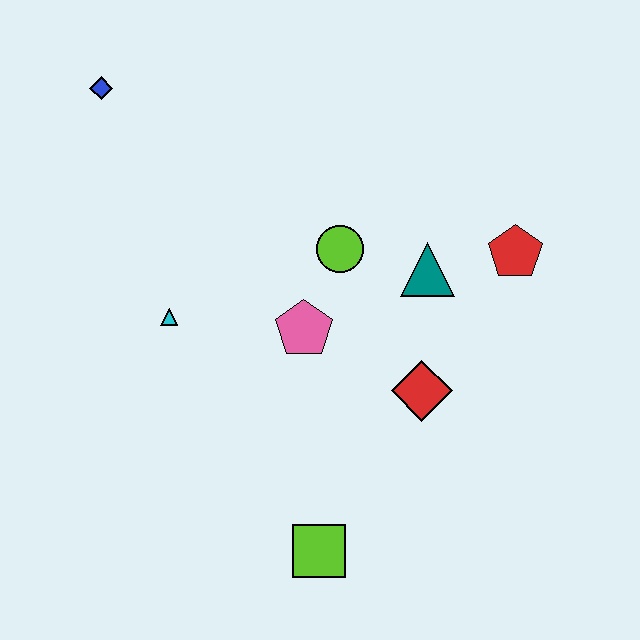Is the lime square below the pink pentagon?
Yes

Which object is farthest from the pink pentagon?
The blue diamond is farthest from the pink pentagon.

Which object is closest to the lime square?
The red diamond is closest to the lime square.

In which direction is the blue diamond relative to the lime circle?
The blue diamond is to the left of the lime circle.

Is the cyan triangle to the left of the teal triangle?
Yes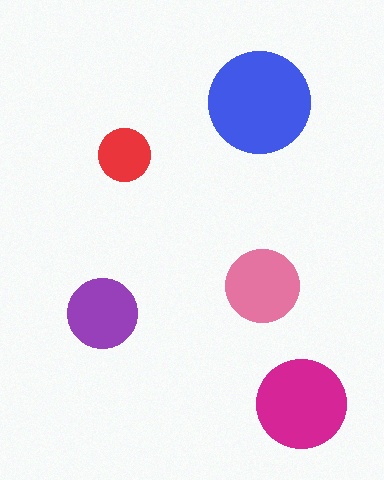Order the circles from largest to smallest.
the blue one, the magenta one, the pink one, the purple one, the red one.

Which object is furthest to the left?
The purple circle is leftmost.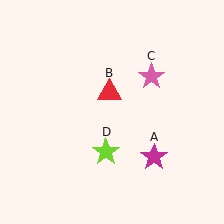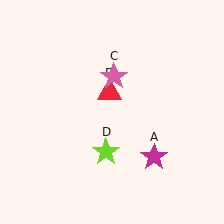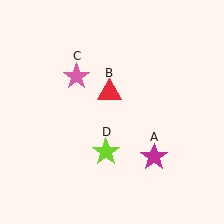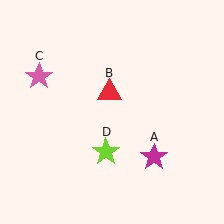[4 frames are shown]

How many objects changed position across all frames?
1 object changed position: pink star (object C).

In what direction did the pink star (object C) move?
The pink star (object C) moved left.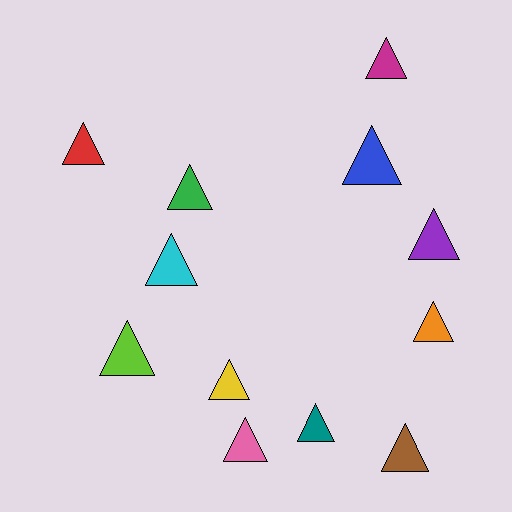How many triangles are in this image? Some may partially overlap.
There are 12 triangles.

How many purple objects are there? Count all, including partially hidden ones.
There is 1 purple object.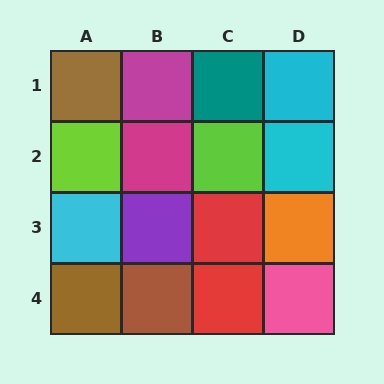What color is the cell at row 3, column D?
Orange.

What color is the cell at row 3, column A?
Cyan.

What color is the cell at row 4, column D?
Pink.